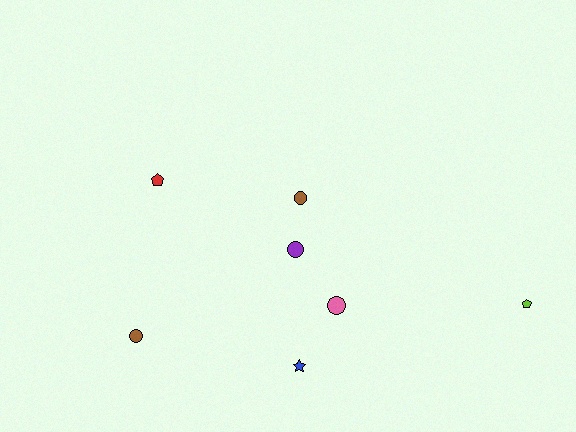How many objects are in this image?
There are 7 objects.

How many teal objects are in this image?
There are no teal objects.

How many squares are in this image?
There are no squares.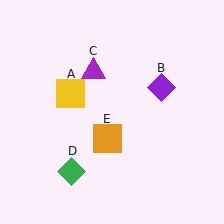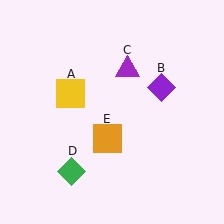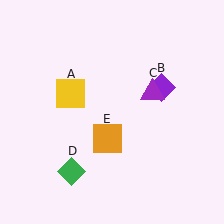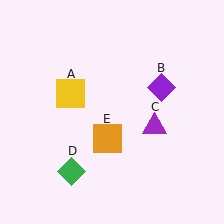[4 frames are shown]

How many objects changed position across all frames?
1 object changed position: purple triangle (object C).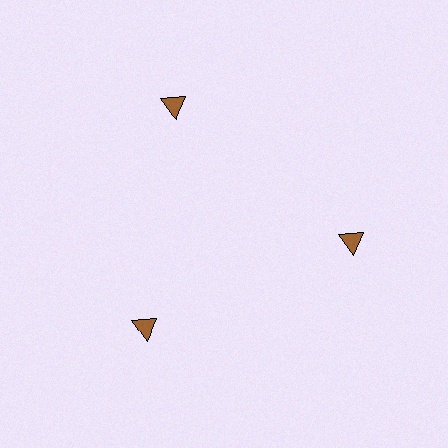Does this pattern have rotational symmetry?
Yes, this pattern has 3-fold rotational symmetry. It looks the same after rotating 120 degrees around the center.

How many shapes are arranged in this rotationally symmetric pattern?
There are 3 shapes, arranged in 3 groups of 1.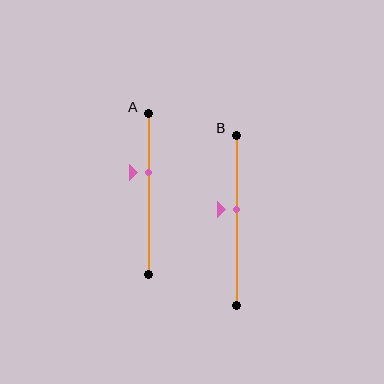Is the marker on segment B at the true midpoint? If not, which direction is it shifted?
No, the marker on segment B is shifted upward by about 6% of the segment length.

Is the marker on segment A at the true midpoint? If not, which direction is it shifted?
No, the marker on segment A is shifted upward by about 14% of the segment length.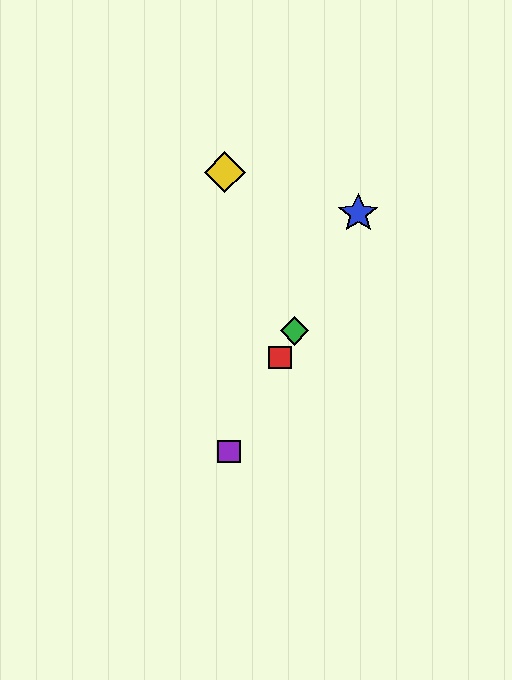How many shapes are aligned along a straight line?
4 shapes (the red square, the blue star, the green diamond, the purple square) are aligned along a straight line.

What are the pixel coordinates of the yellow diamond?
The yellow diamond is at (225, 172).